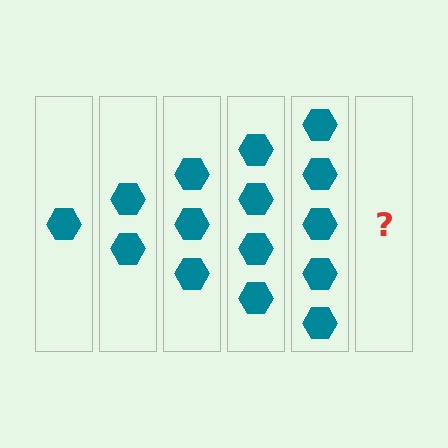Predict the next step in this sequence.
The next step is 6 hexagons.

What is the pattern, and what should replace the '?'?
The pattern is that each step adds one more hexagon. The '?' should be 6 hexagons.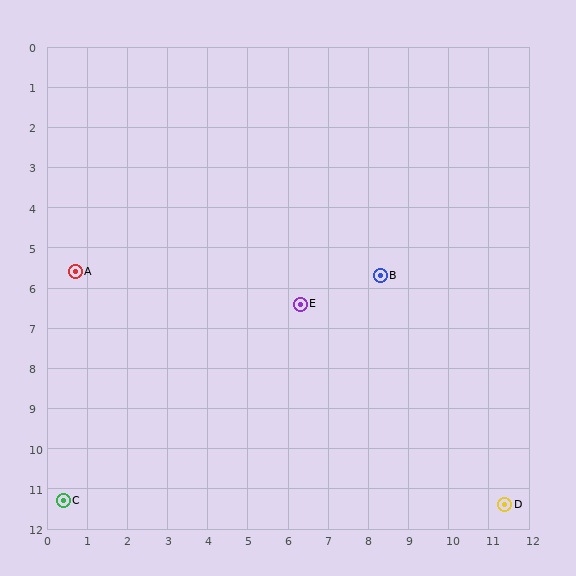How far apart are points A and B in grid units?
Points A and B are about 7.6 grid units apart.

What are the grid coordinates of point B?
Point B is at approximately (8.3, 5.7).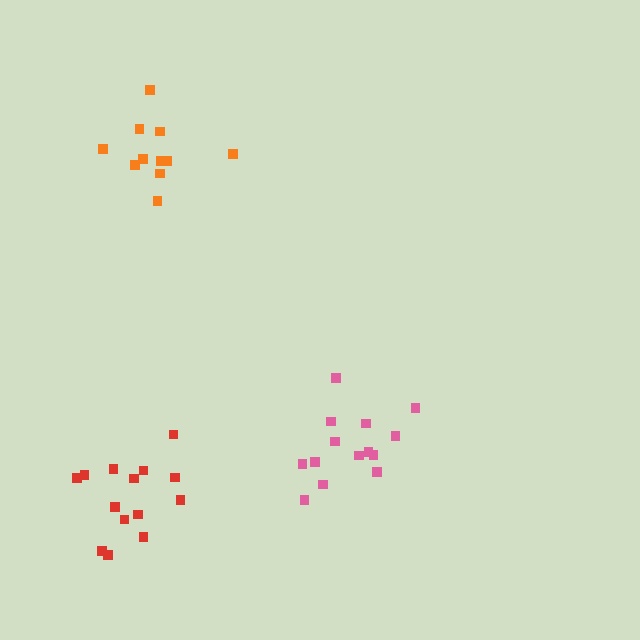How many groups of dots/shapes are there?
There are 3 groups.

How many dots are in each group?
Group 1: 14 dots, Group 2: 14 dots, Group 3: 11 dots (39 total).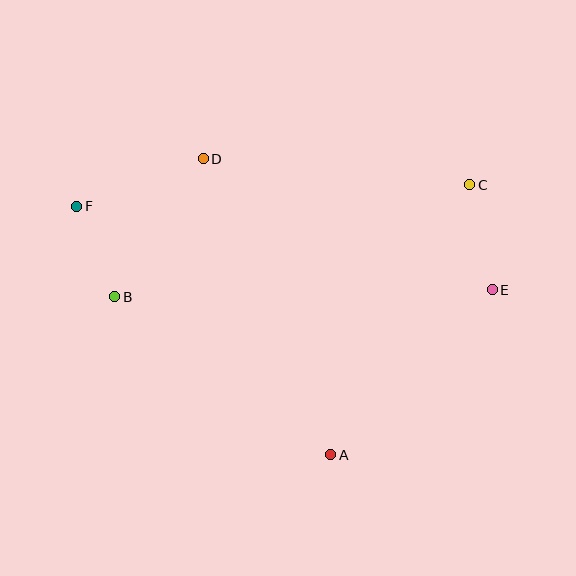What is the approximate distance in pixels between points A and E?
The distance between A and E is approximately 231 pixels.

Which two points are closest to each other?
Points B and F are closest to each other.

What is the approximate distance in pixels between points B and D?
The distance between B and D is approximately 164 pixels.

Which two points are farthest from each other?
Points E and F are farthest from each other.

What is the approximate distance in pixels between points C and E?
The distance between C and E is approximately 107 pixels.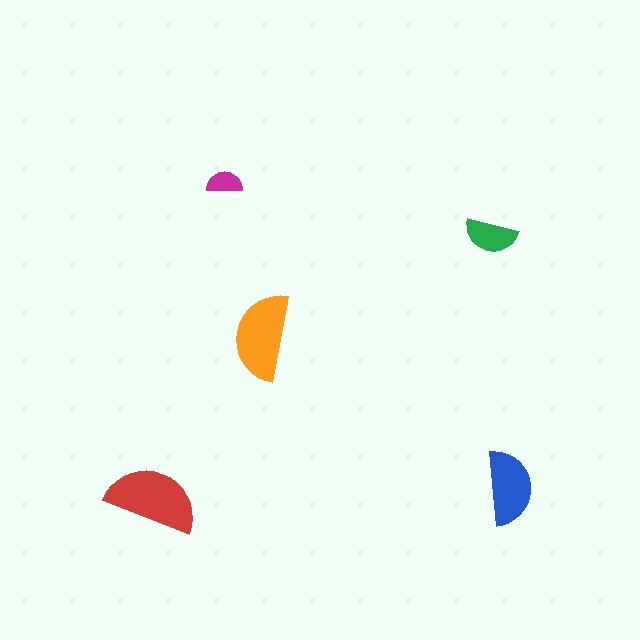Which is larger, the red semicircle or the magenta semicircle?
The red one.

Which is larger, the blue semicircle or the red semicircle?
The red one.